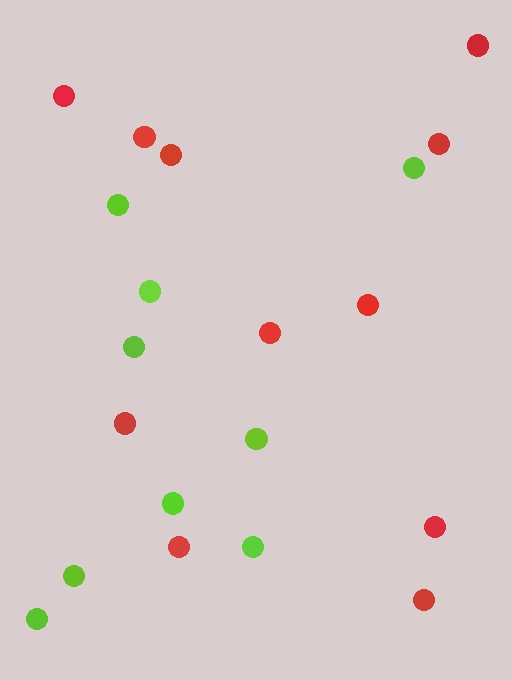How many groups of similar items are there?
There are 2 groups: one group of lime circles (9) and one group of red circles (11).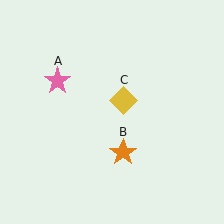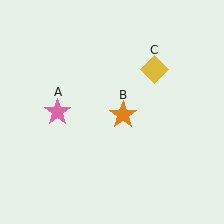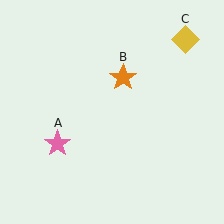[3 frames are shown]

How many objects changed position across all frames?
3 objects changed position: pink star (object A), orange star (object B), yellow diamond (object C).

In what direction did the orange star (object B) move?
The orange star (object B) moved up.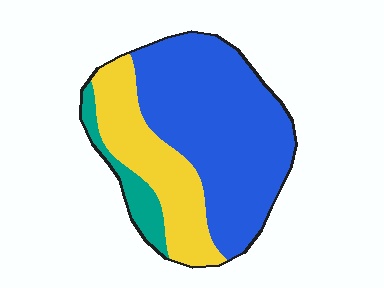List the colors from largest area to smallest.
From largest to smallest: blue, yellow, teal.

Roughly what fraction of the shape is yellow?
Yellow takes up between a quarter and a half of the shape.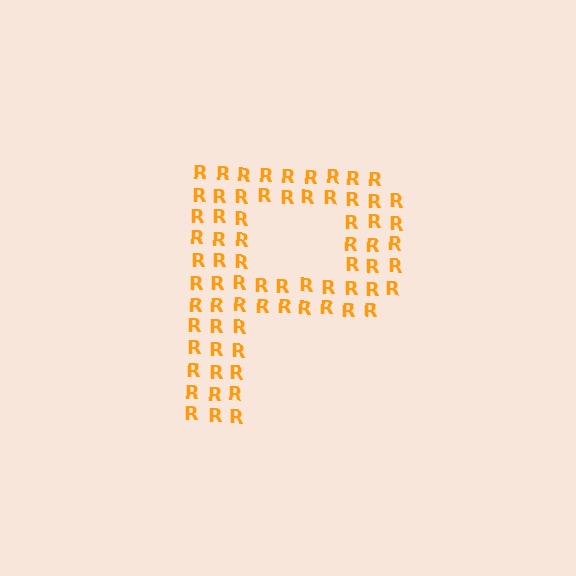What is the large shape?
The large shape is the letter P.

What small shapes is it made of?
It is made of small letter R's.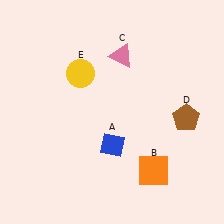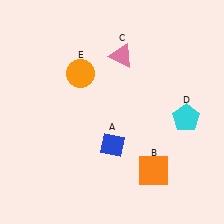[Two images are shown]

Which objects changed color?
D changed from brown to cyan. E changed from yellow to orange.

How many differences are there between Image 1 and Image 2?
There are 2 differences between the two images.